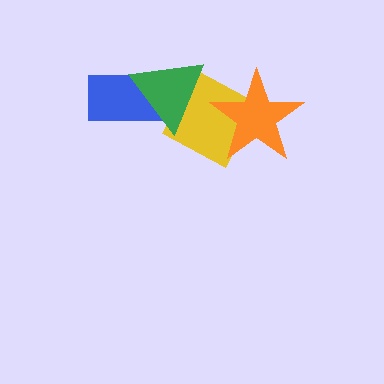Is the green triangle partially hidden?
No, no other shape covers it.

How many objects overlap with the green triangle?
2 objects overlap with the green triangle.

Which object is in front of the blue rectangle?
The green triangle is in front of the blue rectangle.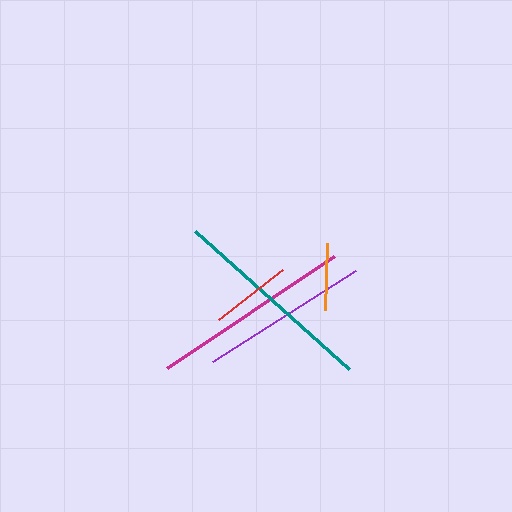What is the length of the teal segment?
The teal segment is approximately 207 pixels long.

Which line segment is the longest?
The teal line is the longest at approximately 207 pixels.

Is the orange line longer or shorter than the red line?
The red line is longer than the orange line.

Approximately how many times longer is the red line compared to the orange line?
The red line is approximately 1.2 times the length of the orange line.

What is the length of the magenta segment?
The magenta segment is approximately 201 pixels long.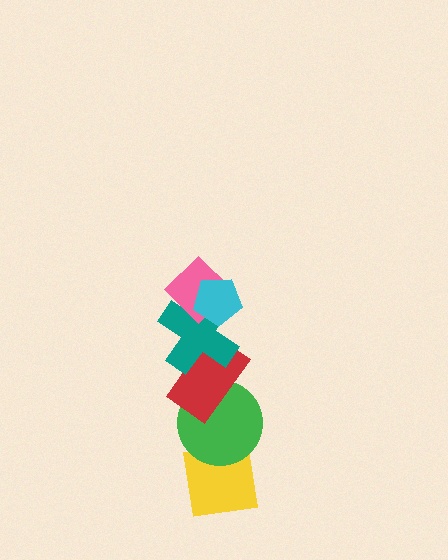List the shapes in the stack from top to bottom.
From top to bottom: the cyan pentagon, the pink diamond, the teal cross, the red rectangle, the green circle, the yellow square.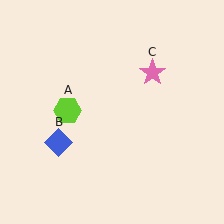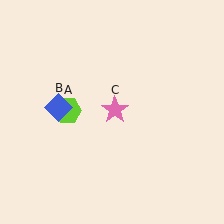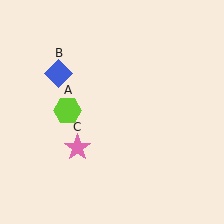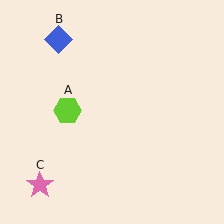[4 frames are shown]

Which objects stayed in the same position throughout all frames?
Lime hexagon (object A) remained stationary.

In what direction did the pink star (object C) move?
The pink star (object C) moved down and to the left.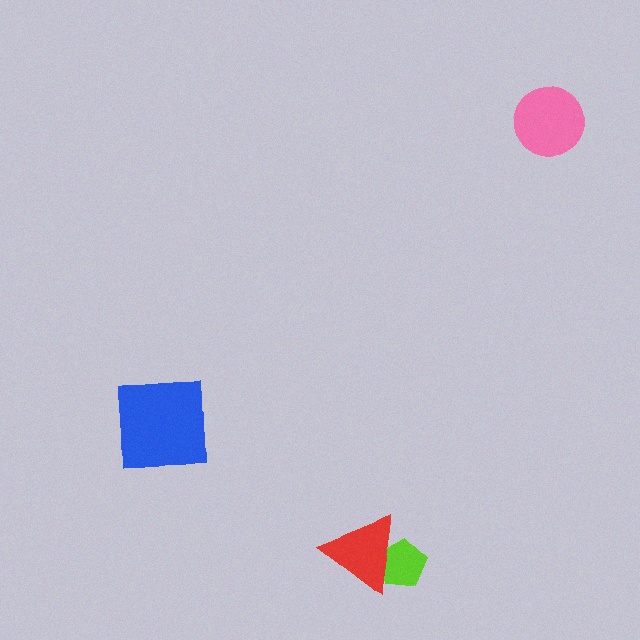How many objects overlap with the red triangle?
1 object overlaps with the red triangle.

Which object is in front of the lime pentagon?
The red triangle is in front of the lime pentagon.